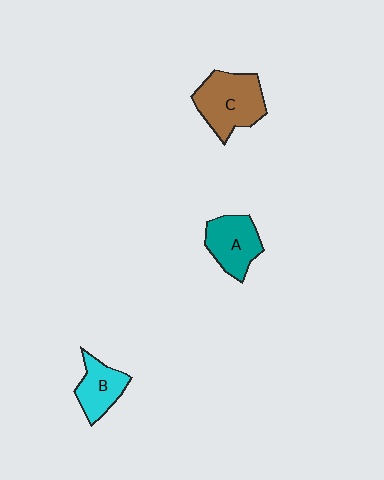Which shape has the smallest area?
Shape B (cyan).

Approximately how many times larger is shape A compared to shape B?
Approximately 1.2 times.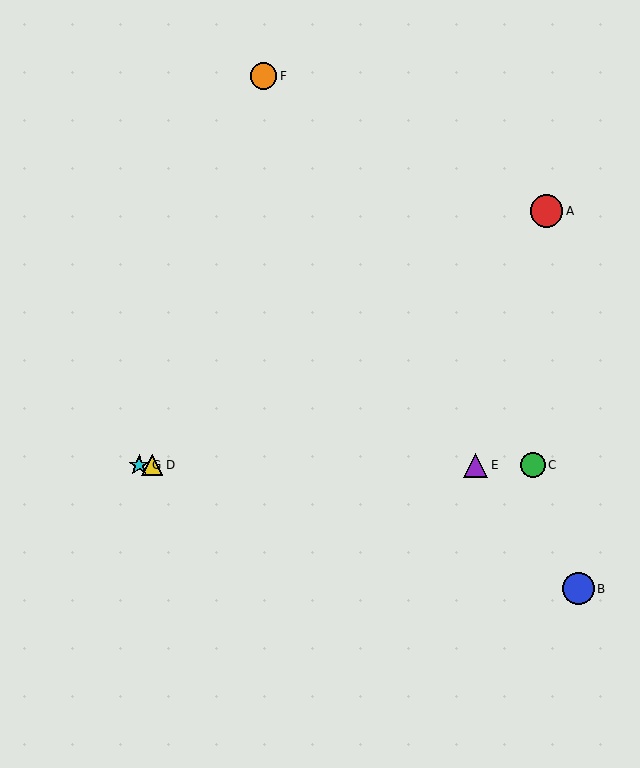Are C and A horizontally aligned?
No, C is at y≈465 and A is at y≈211.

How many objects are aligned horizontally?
4 objects (C, D, E, G) are aligned horizontally.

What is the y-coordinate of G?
Object G is at y≈465.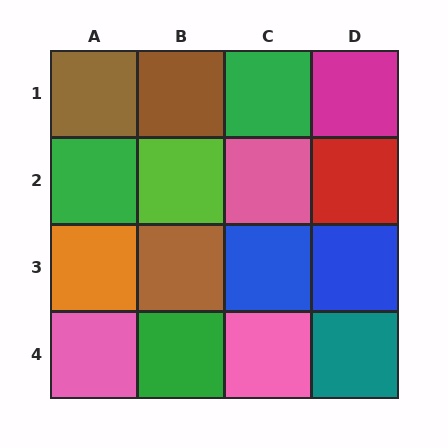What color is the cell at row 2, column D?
Red.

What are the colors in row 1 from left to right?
Brown, brown, green, magenta.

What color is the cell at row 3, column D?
Blue.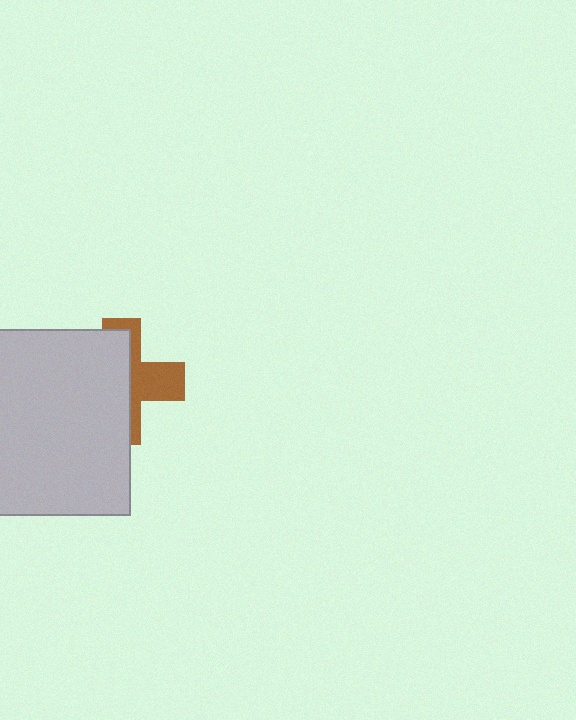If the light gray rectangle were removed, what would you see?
You would see the complete brown cross.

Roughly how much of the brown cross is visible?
A small part of it is visible (roughly 39%).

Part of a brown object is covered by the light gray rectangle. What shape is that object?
It is a cross.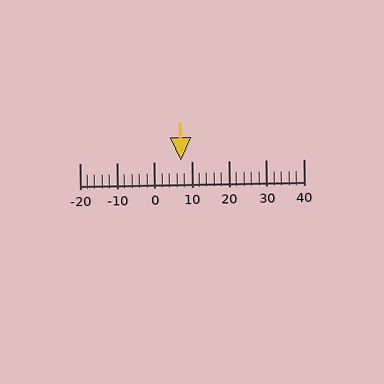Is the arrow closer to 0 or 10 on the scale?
The arrow is closer to 10.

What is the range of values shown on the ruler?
The ruler shows values from -20 to 40.